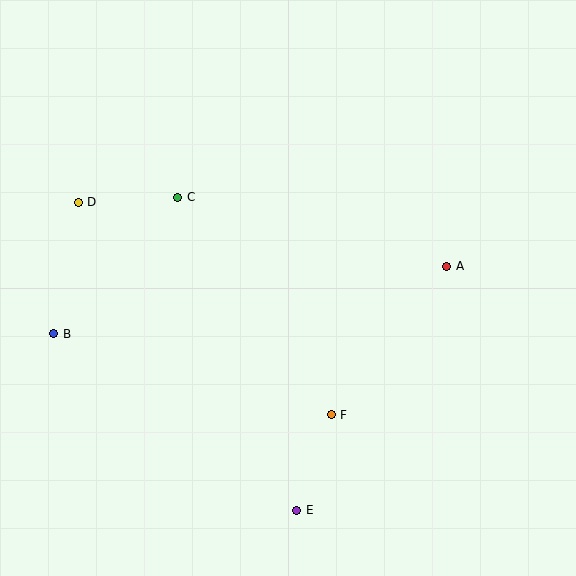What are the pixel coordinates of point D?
Point D is at (78, 202).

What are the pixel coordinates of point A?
Point A is at (447, 266).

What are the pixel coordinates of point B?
Point B is at (54, 334).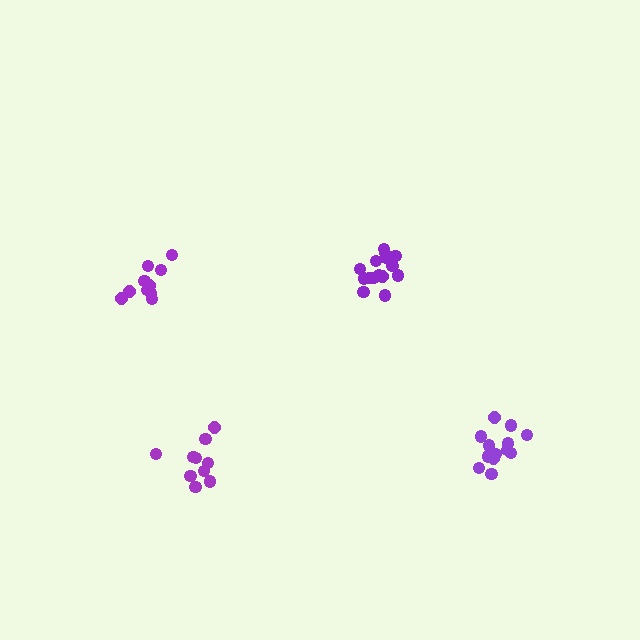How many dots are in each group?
Group 1: 10 dots, Group 2: 15 dots, Group 3: 10 dots, Group 4: 13 dots (48 total).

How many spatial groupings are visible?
There are 4 spatial groupings.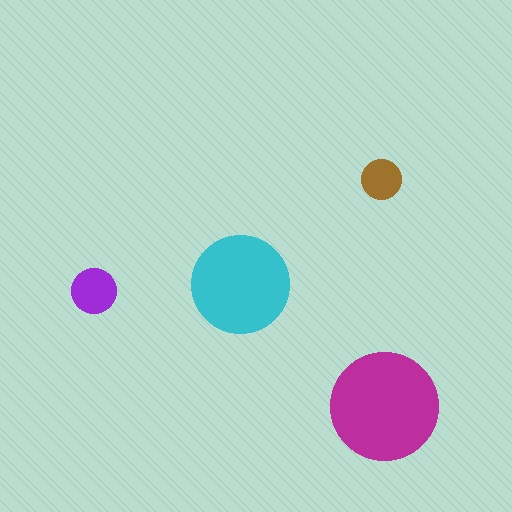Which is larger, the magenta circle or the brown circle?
The magenta one.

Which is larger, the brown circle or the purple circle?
The purple one.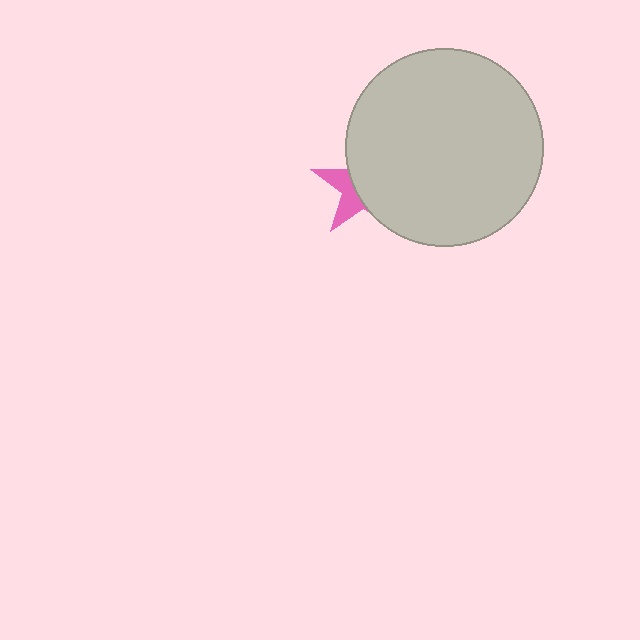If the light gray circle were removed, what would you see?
You would see the complete pink star.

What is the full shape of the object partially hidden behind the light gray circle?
The partially hidden object is a pink star.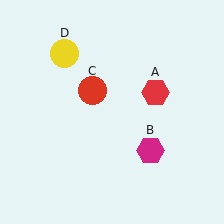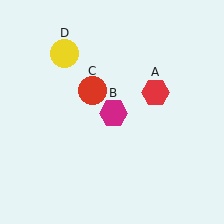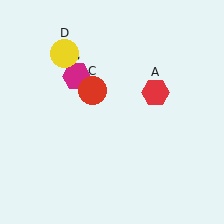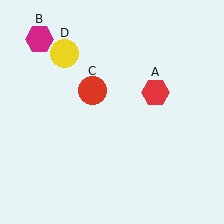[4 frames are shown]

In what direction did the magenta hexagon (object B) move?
The magenta hexagon (object B) moved up and to the left.